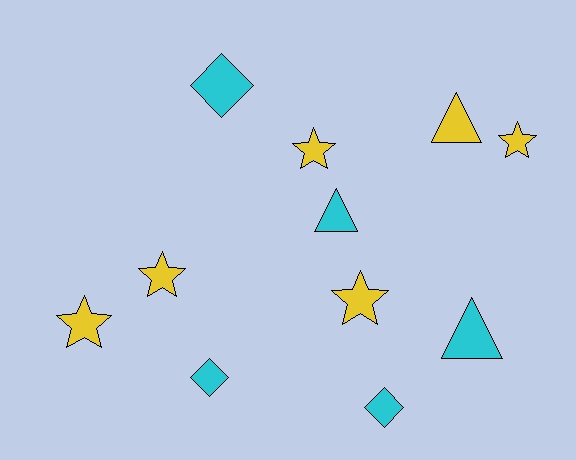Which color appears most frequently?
Yellow, with 6 objects.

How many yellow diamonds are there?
There are no yellow diamonds.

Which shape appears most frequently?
Star, with 5 objects.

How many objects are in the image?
There are 11 objects.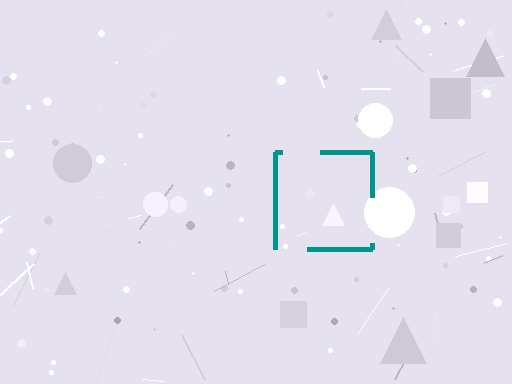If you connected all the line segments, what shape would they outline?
They would outline a square.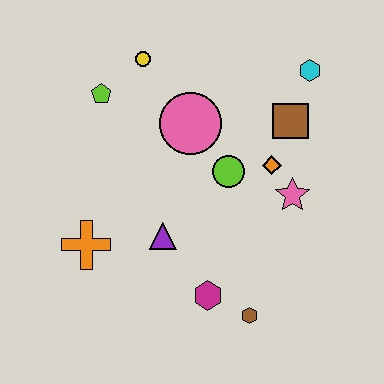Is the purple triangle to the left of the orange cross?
No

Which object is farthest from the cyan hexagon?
The orange cross is farthest from the cyan hexagon.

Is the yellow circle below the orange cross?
No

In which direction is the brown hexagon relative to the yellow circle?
The brown hexagon is below the yellow circle.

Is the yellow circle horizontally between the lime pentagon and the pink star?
Yes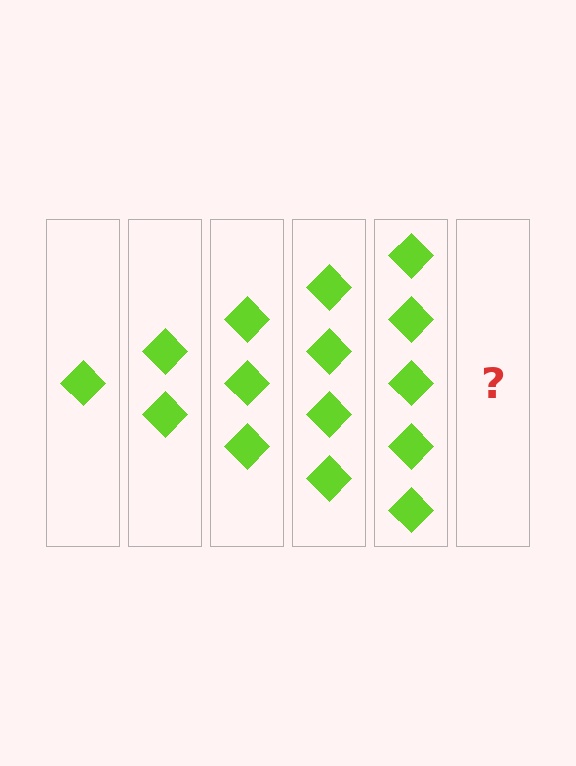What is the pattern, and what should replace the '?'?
The pattern is that each step adds one more diamond. The '?' should be 6 diamonds.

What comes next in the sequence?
The next element should be 6 diamonds.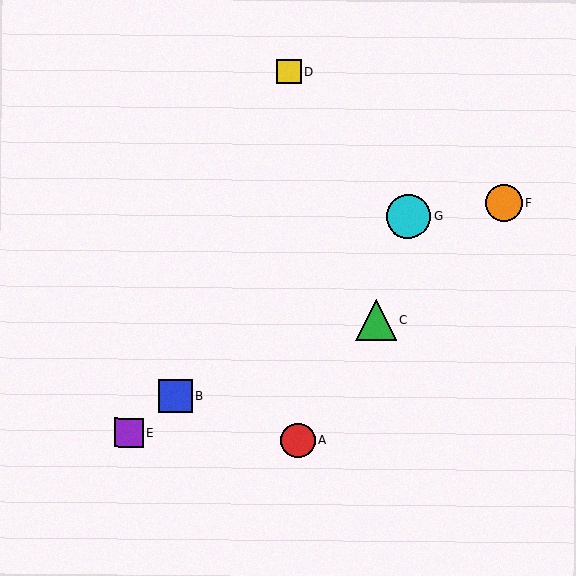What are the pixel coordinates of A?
Object A is at (298, 441).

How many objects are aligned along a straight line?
3 objects (B, E, G) are aligned along a straight line.